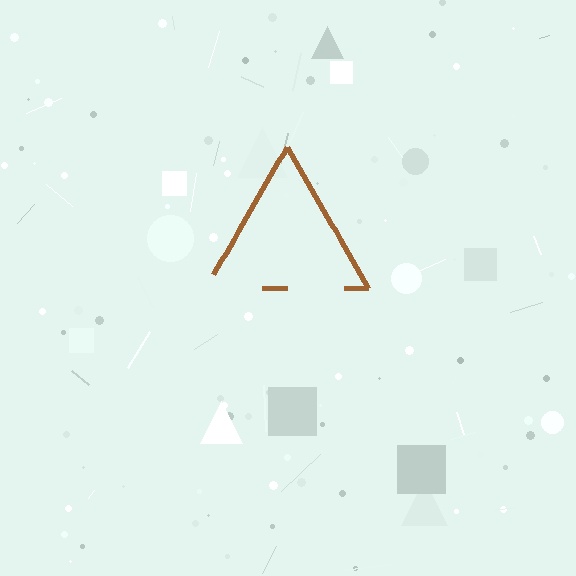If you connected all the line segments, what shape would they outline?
They would outline a triangle.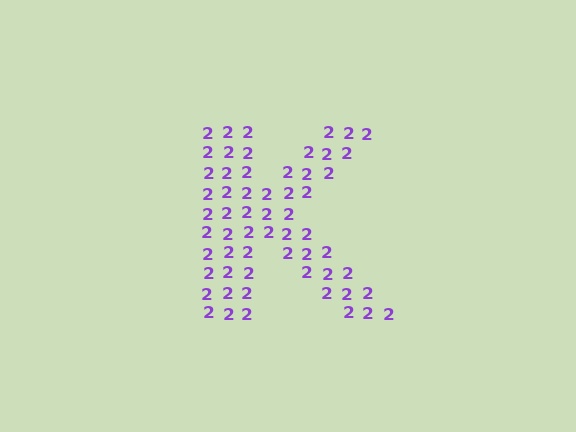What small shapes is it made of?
It is made of small digit 2's.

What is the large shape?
The large shape is the letter K.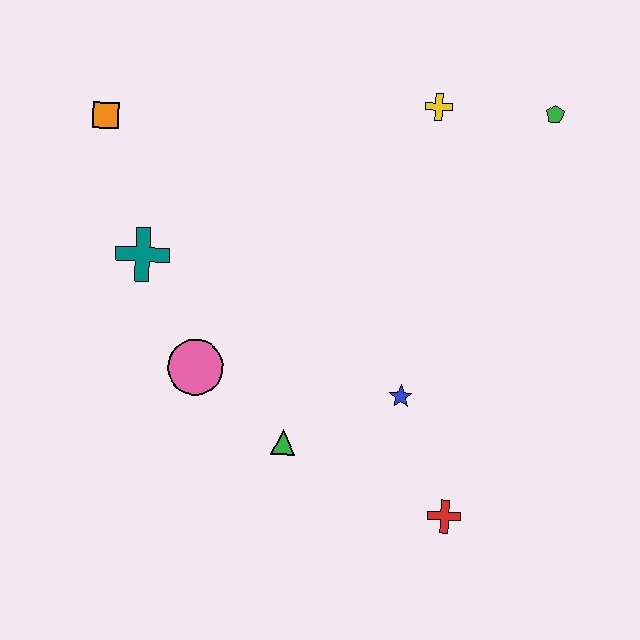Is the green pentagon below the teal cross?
No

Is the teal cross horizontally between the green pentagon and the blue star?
No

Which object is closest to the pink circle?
The green triangle is closest to the pink circle.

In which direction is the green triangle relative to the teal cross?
The green triangle is below the teal cross.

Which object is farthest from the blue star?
The orange square is farthest from the blue star.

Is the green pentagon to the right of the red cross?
Yes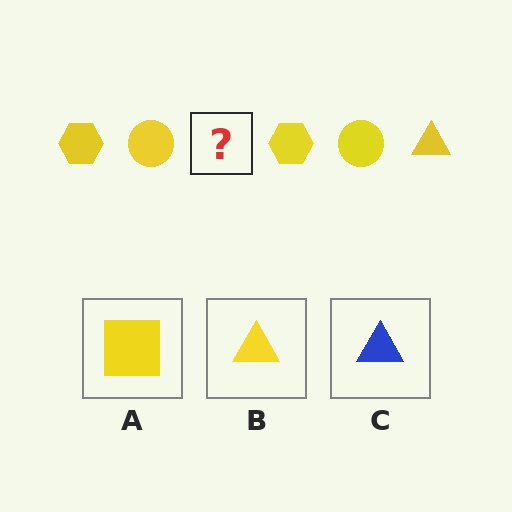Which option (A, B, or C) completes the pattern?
B.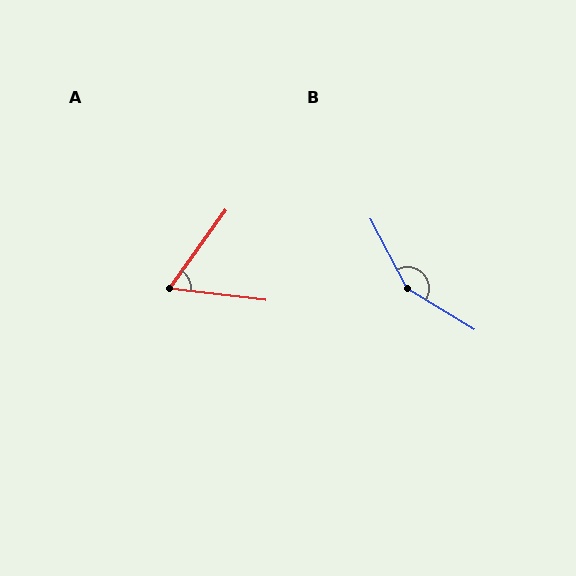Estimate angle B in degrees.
Approximately 149 degrees.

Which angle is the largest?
B, at approximately 149 degrees.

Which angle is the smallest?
A, at approximately 61 degrees.